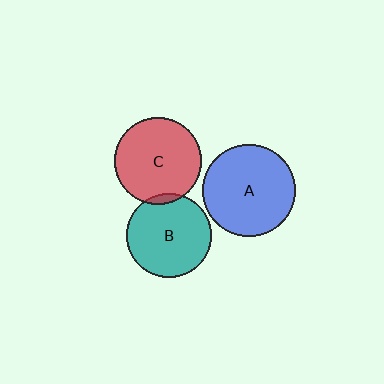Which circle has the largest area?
Circle A (blue).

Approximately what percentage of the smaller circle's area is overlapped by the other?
Approximately 5%.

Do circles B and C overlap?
Yes.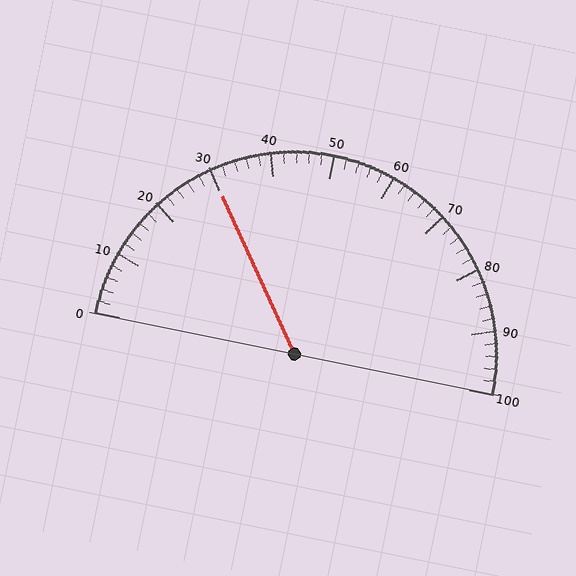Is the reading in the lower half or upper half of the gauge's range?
The reading is in the lower half of the range (0 to 100).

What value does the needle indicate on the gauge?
The needle indicates approximately 30.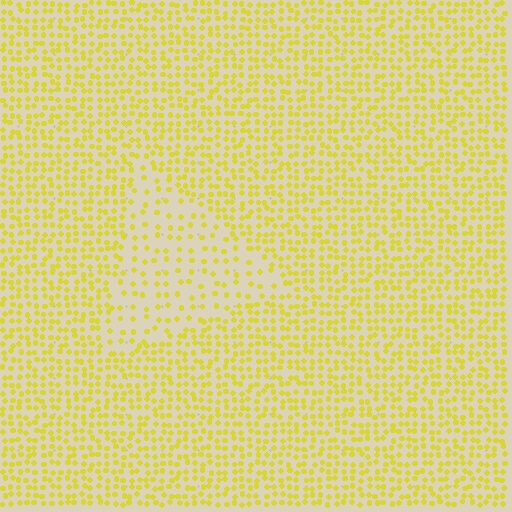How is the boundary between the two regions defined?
The boundary is defined by a change in element density (approximately 2.1x ratio). All elements are the same color, size, and shape.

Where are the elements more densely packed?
The elements are more densely packed outside the triangle boundary.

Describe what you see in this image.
The image contains small yellow elements arranged at two different densities. A triangle-shaped region is visible where the elements are less densely packed than the surrounding area.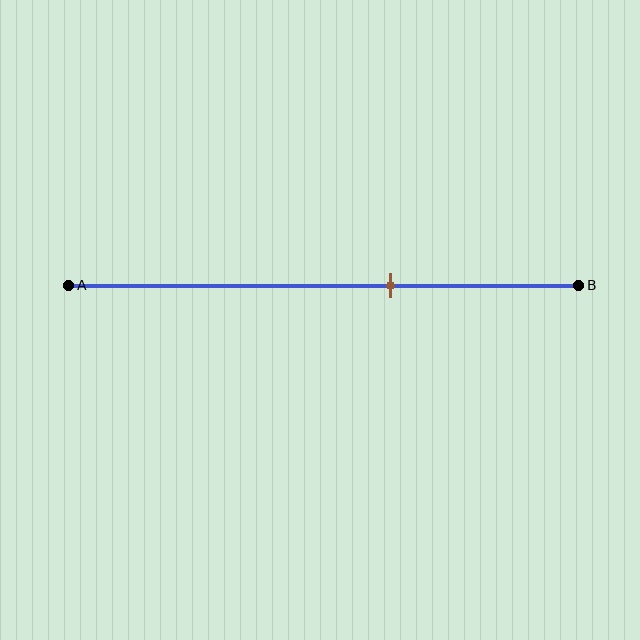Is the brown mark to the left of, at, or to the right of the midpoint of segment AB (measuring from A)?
The brown mark is to the right of the midpoint of segment AB.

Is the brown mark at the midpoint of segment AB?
No, the mark is at about 65% from A, not at the 50% midpoint.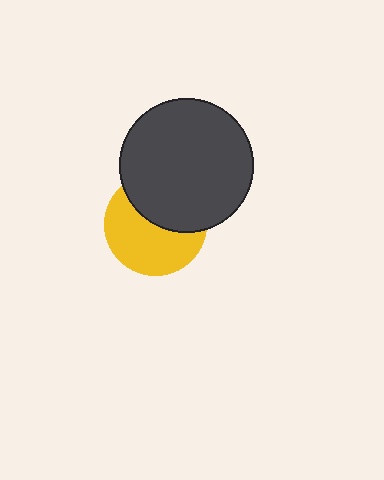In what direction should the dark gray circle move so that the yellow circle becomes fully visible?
The dark gray circle should move up. That is the shortest direction to clear the overlap and leave the yellow circle fully visible.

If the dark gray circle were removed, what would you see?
You would see the complete yellow circle.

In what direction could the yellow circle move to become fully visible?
The yellow circle could move down. That would shift it out from behind the dark gray circle entirely.